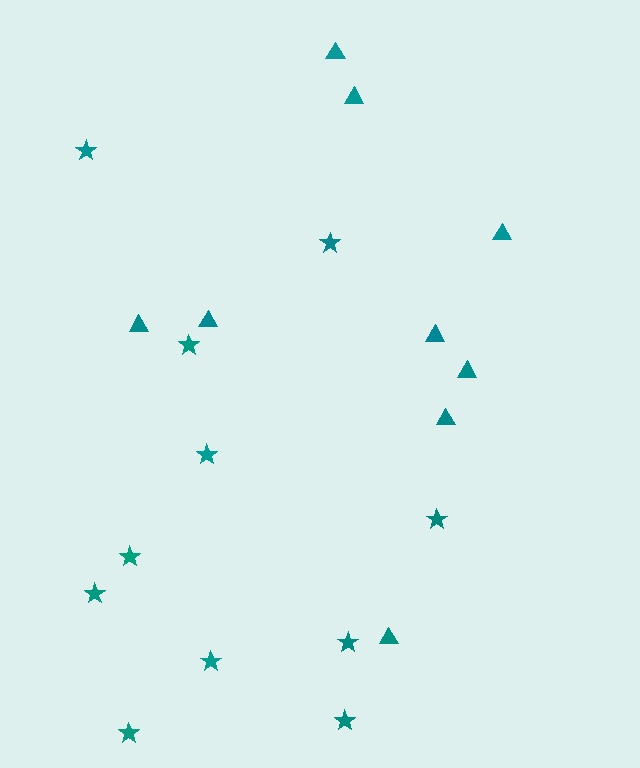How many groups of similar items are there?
There are 2 groups: one group of stars (11) and one group of triangles (9).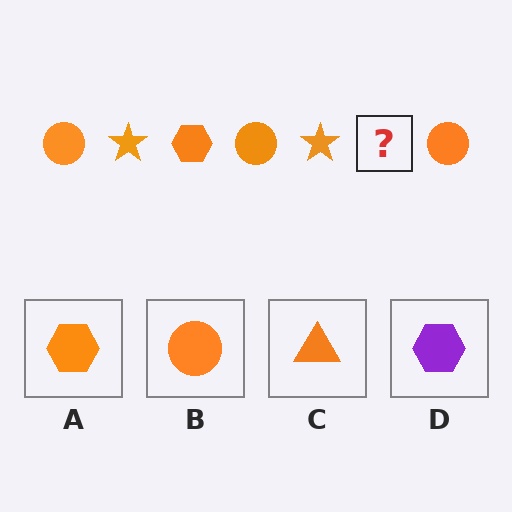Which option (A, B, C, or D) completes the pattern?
A.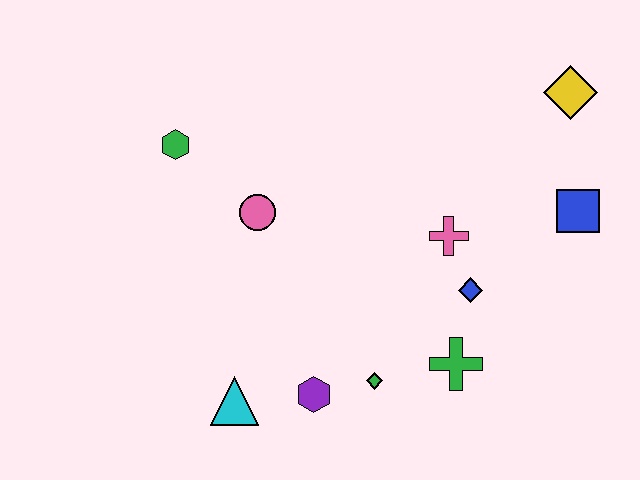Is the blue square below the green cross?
No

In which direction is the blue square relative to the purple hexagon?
The blue square is to the right of the purple hexagon.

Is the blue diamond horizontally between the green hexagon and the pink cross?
No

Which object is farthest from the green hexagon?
The blue square is farthest from the green hexagon.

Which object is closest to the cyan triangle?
The purple hexagon is closest to the cyan triangle.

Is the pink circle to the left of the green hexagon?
No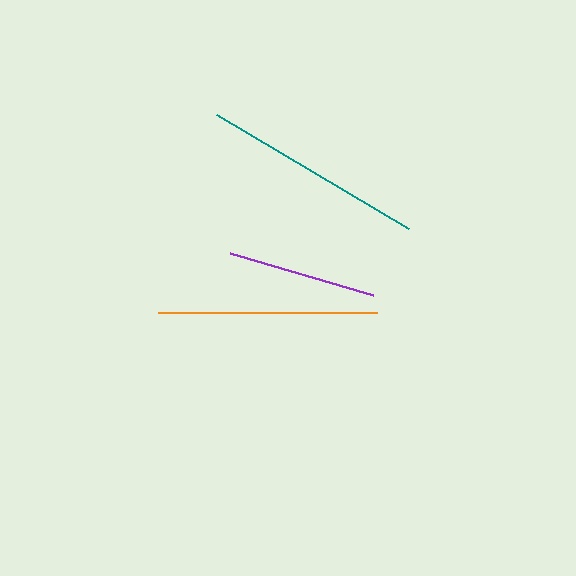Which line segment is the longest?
The teal line is the longest at approximately 223 pixels.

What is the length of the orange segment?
The orange segment is approximately 219 pixels long.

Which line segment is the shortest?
The purple line is the shortest at approximately 149 pixels.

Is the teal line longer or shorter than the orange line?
The teal line is longer than the orange line.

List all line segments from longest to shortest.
From longest to shortest: teal, orange, purple.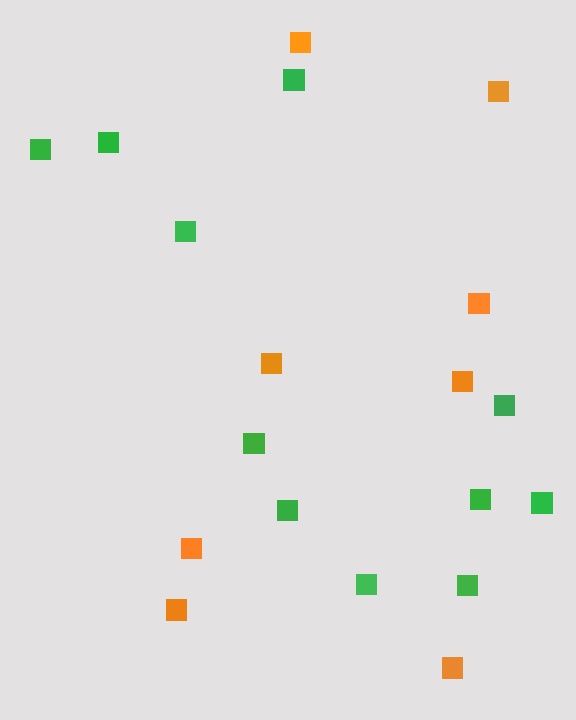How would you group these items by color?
There are 2 groups: one group of green squares (11) and one group of orange squares (8).